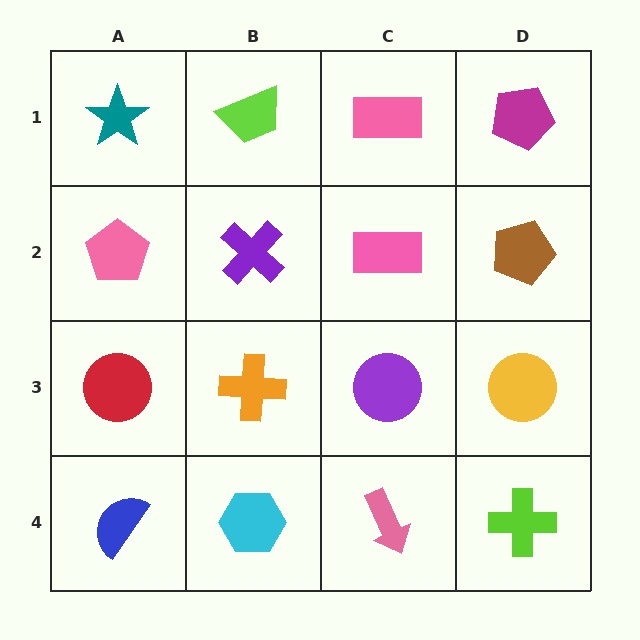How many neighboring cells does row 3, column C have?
4.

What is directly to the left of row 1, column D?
A pink rectangle.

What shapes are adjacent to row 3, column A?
A pink pentagon (row 2, column A), a blue semicircle (row 4, column A), an orange cross (row 3, column B).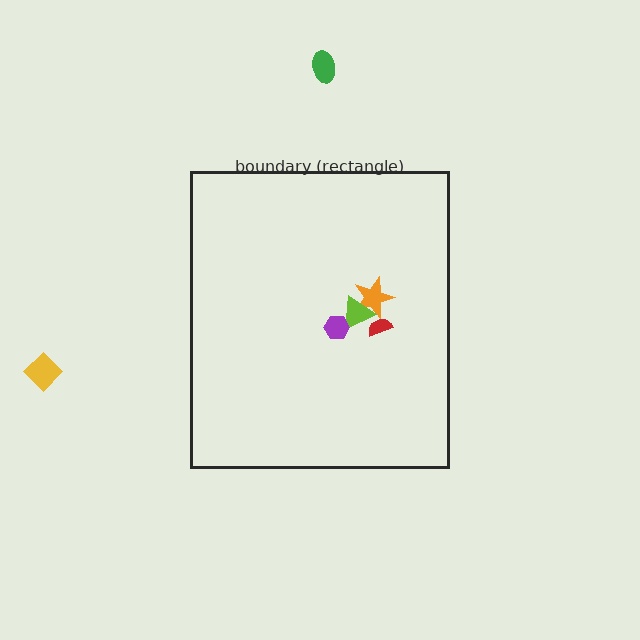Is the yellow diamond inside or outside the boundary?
Outside.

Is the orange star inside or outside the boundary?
Inside.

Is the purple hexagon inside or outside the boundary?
Inside.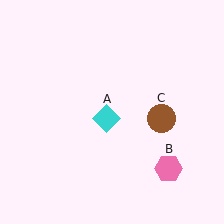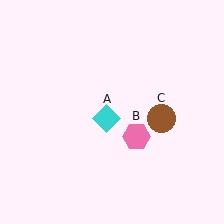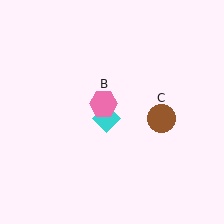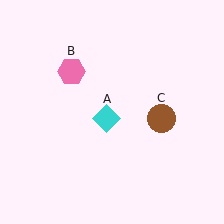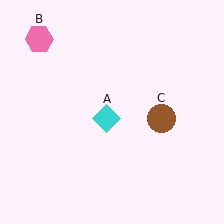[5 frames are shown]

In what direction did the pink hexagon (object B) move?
The pink hexagon (object B) moved up and to the left.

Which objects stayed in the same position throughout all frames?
Cyan diamond (object A) and brown circle (object C) remained stationary.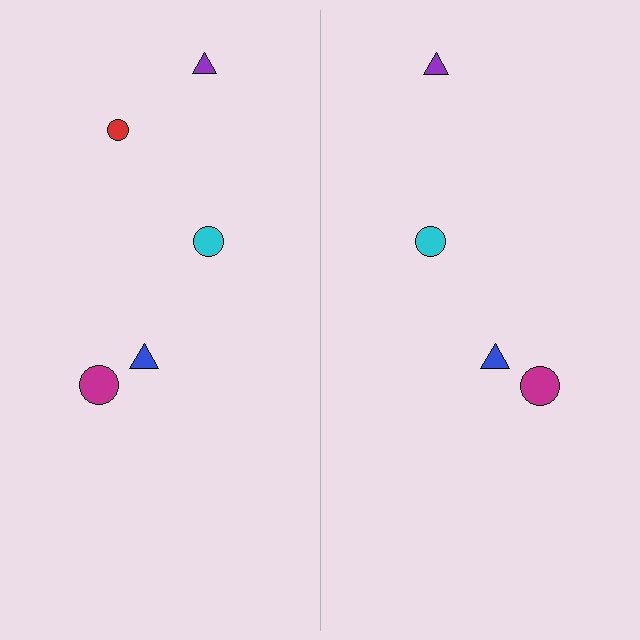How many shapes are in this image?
There are 9 shapes in this image.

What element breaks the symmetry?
A red circle is missing from the right side.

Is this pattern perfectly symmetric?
No, the pattern is not perfectly symmetric. A red circle is missing from the right side.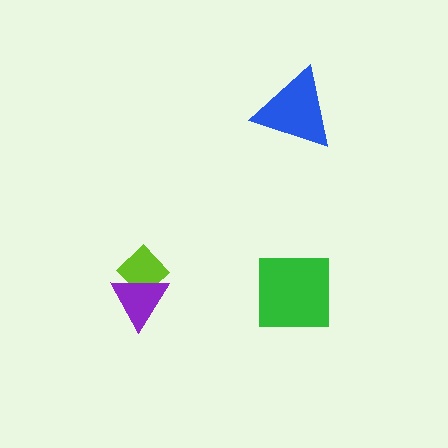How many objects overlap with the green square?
0 objects overlap with the green square.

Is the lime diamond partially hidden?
Yes, it is partially covered by another shape.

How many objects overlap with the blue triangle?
0 objects overlap with the blue triangle.